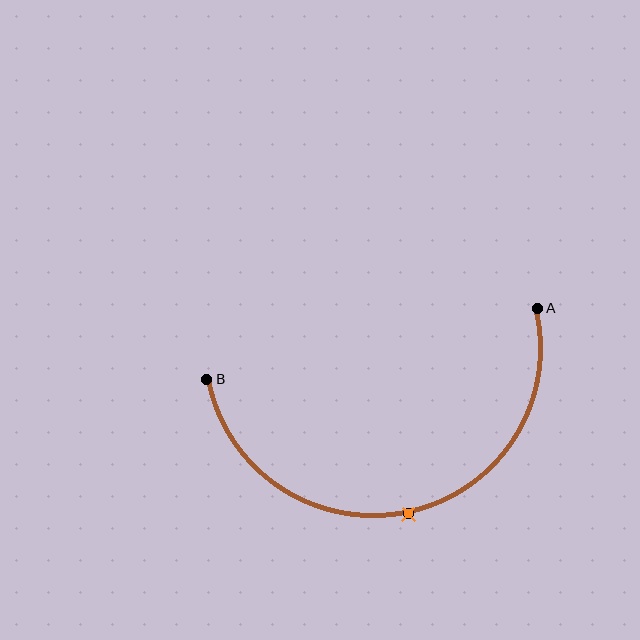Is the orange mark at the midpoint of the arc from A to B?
Yes. The orange mark lies on the arc at equal arc-length from both A and B — it is the arc midpoint.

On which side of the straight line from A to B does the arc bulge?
The arc bulges below the straight line connecting A and B.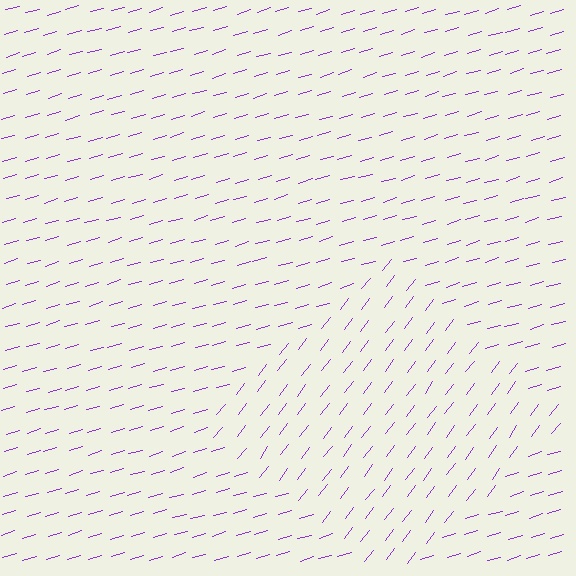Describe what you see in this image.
The image is filled with small purple line segments. A diamond region in the image has lines oriented differently from the surrounding lines, creating a visible texture boundary.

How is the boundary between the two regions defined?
The boundary is defined purely by a change in line orientation (approximately 36 degrees difference). All lines are the same color and thickness.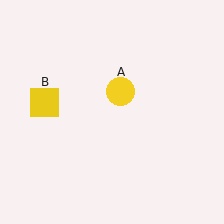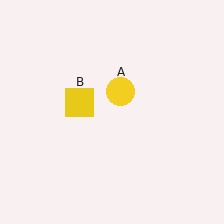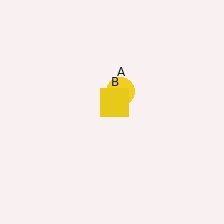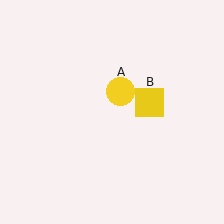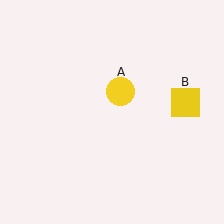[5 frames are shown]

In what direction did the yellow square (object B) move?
The yellow square (object B) moved right.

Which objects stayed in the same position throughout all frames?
Yellow circle (object A) remained stationary.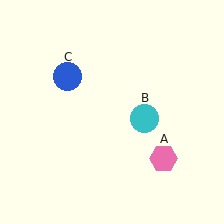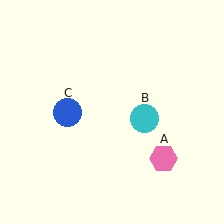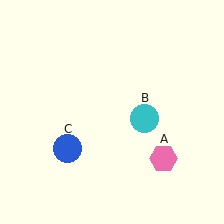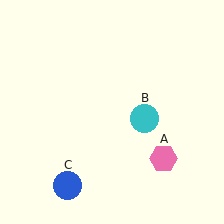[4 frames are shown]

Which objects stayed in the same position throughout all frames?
Pink hexagon (object A) and cyan circle (object B) remained stationary.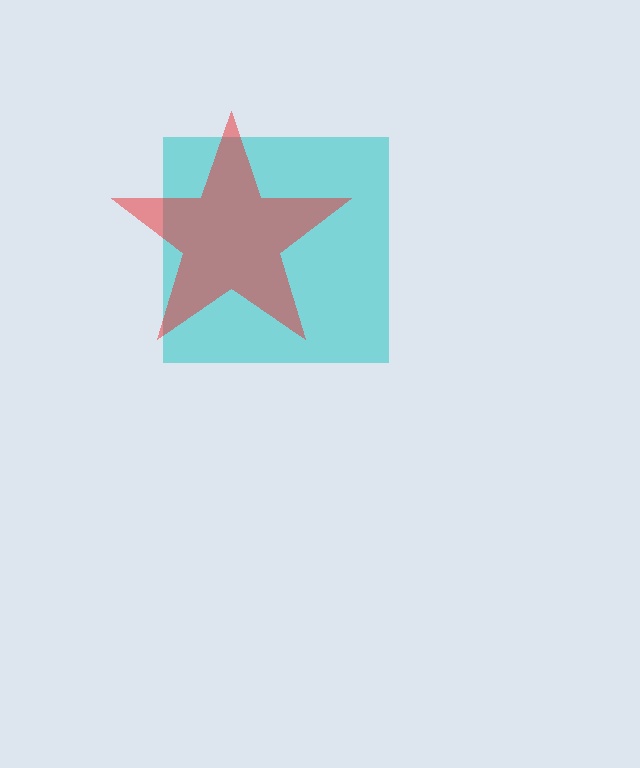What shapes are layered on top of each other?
The layered shapes are: a cyan square, a red star.